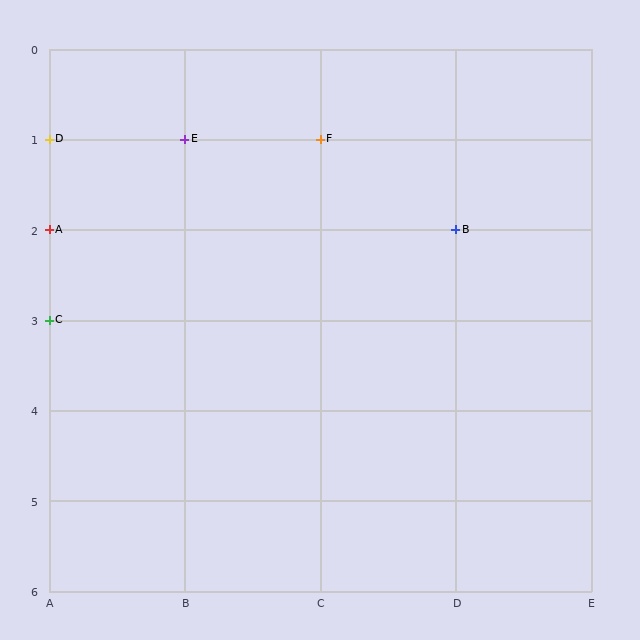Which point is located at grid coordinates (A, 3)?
Point C is at (A, 3).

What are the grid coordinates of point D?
Point D is at grid coordinates (A, 1).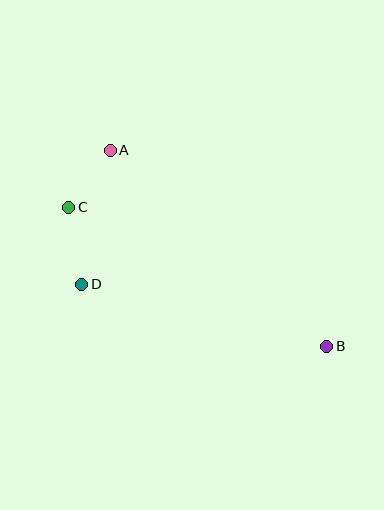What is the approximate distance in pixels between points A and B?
The distance between A and B is approximately 292 pixels.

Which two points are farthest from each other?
Points B and C are farthest from each other.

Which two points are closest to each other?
Points A and C are closest to each other.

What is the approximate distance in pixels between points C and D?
The distance between C and D is approximately 78 pixels.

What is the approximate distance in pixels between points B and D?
The distance between B and D is approximately 253 pixels.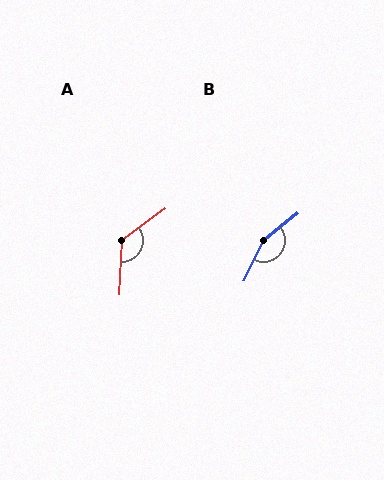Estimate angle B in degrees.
Approximately 155 degrees.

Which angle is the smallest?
A, at approximately 129 degrees.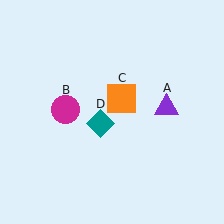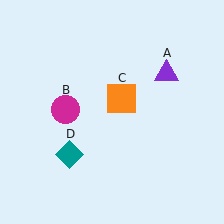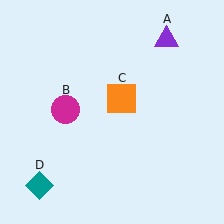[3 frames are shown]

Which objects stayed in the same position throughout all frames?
Magenta circle (object B) and orange square (object C) remained stationary.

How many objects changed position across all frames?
2 objects changed position: purple triangle (object A), teal diamond (object D).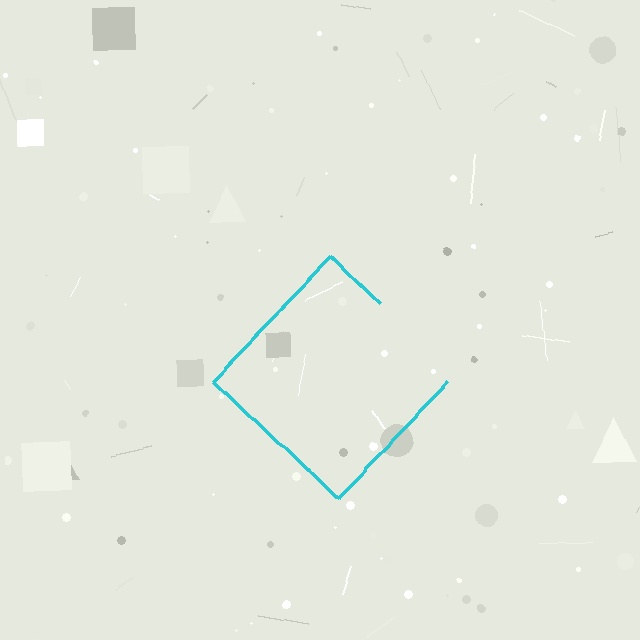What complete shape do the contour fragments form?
The contour fragments form a diamond.